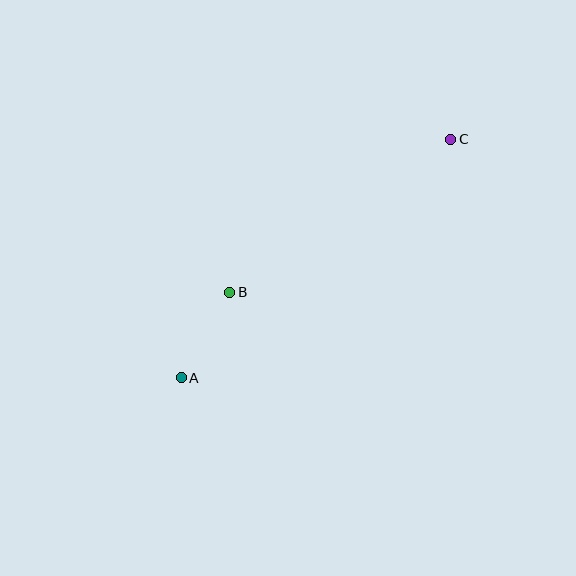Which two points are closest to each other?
Points A and B are closest to each other.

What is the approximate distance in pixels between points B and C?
The distance between B and C is approximately 269 pixels.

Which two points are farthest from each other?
Points A and C are farthest from each other.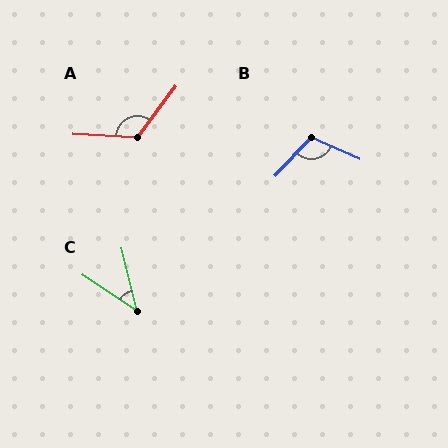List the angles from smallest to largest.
C (43°), B (110°), A (123°).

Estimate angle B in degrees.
Approximately 110 degrees.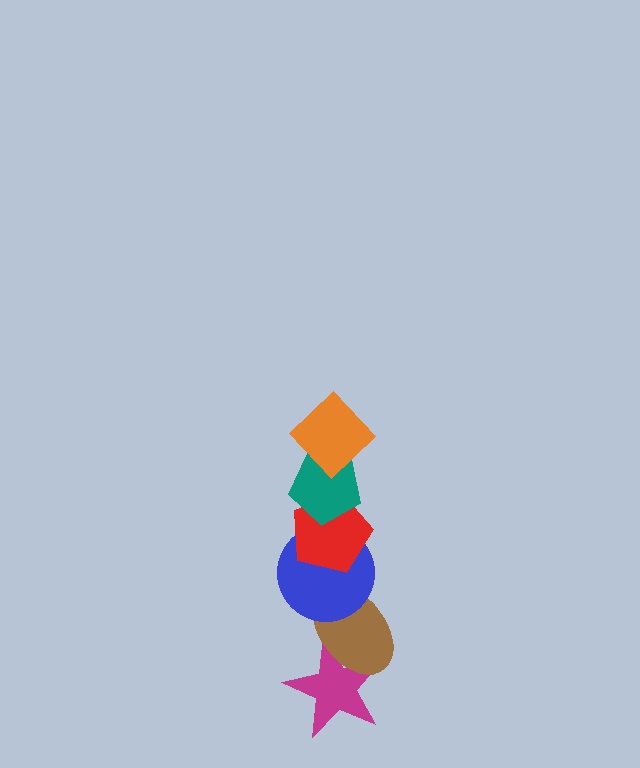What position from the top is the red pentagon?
The red pentagon is 3rd from the top.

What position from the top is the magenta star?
The magenta star is 6th from the top.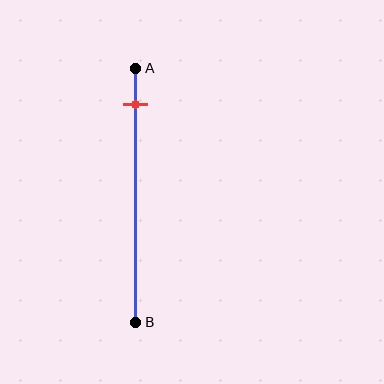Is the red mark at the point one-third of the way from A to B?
No, the mark is at about 15% from A, not at the 33% one-third point.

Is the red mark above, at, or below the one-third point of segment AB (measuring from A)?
The red mark is above the one-third point of segment AB.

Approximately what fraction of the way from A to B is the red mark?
The red mark is approximately 15% of the way from A to B.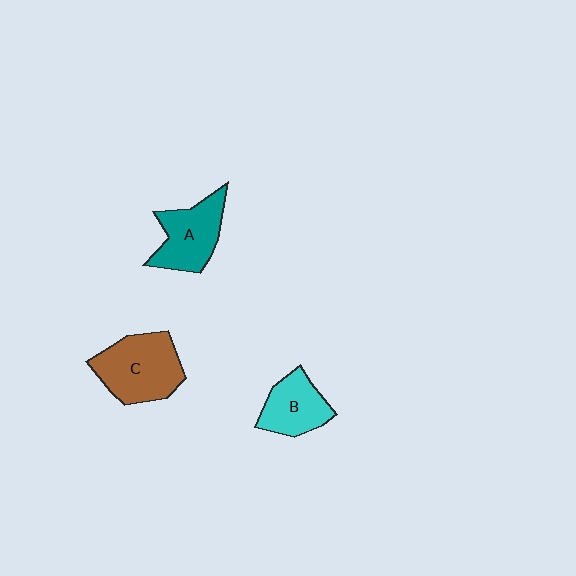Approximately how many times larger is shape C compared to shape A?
Approximately 1.3 times.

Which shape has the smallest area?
Shape B (cyan).